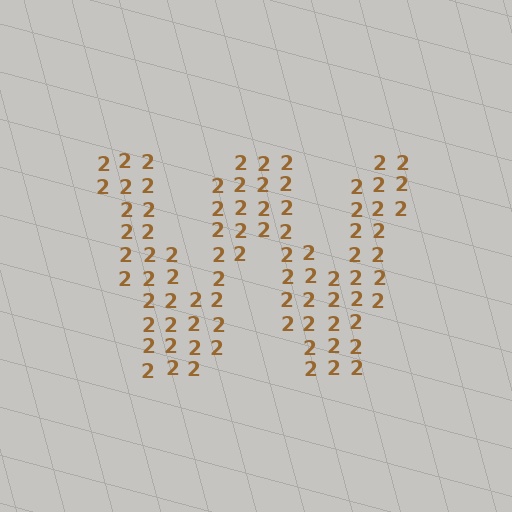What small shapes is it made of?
It is made of small digit 2's.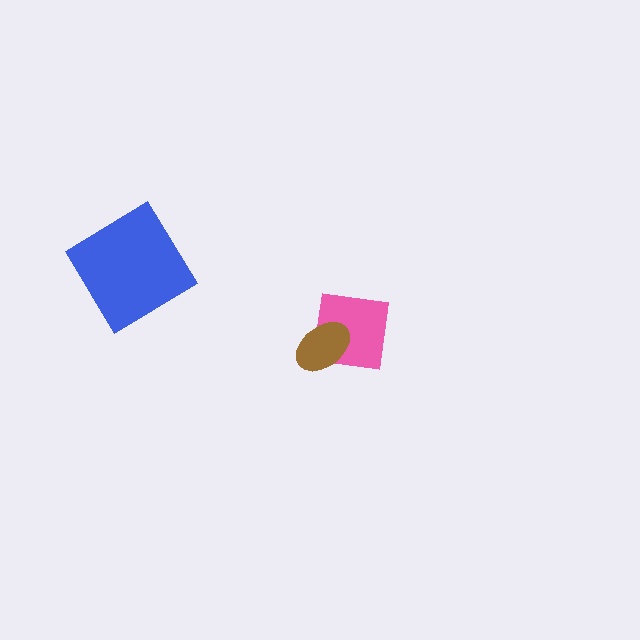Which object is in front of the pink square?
The brown ellipse is in front of the pink square.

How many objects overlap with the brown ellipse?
1 object overlaps with the brown ellipse.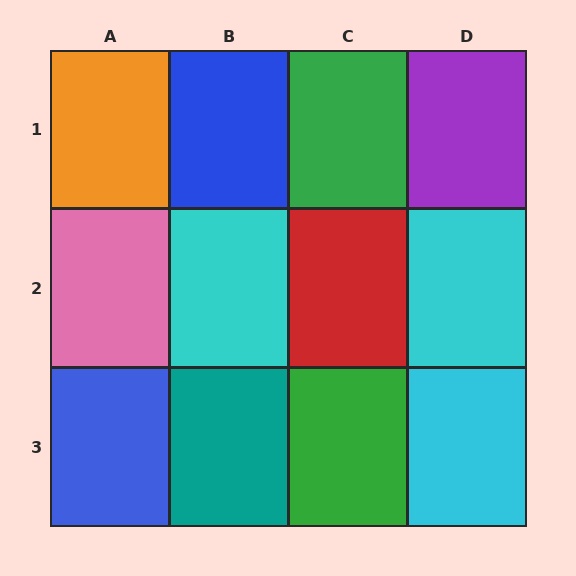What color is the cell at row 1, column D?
Purple.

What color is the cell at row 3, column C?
Green.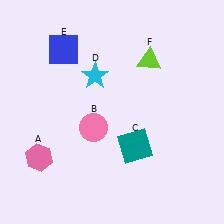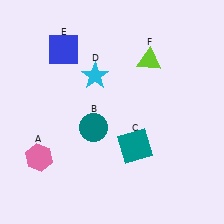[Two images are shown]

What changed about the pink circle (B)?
In Image 1, B is pink. In Image 2, it changed to teal.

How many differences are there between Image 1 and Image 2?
There is 1 difference between the two images.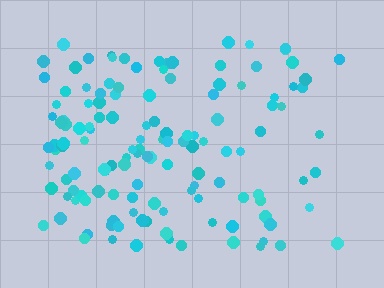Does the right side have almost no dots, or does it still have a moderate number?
Still a moderate number, just noticeably fewer than the left.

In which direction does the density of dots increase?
From right to left, with the left side densest.